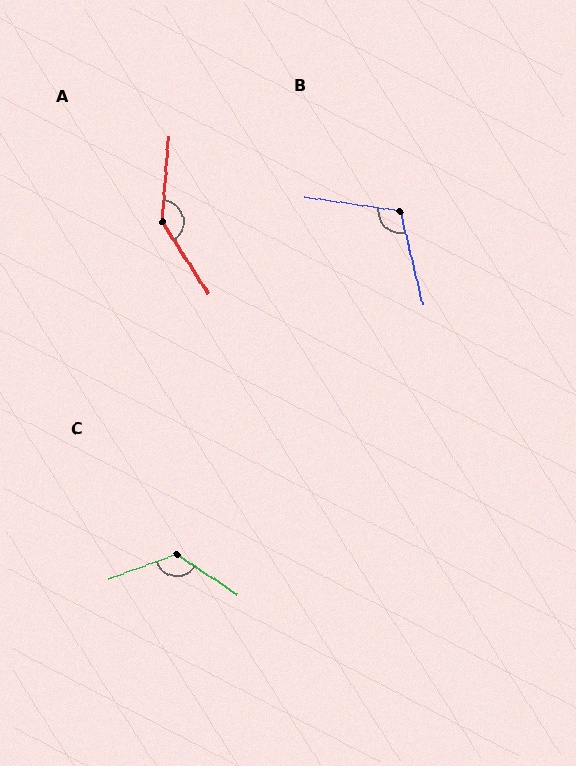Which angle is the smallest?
B, at approximately 112 degrees.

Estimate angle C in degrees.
Approximately 127 degrees.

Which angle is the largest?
A, at approximately 143 degrees.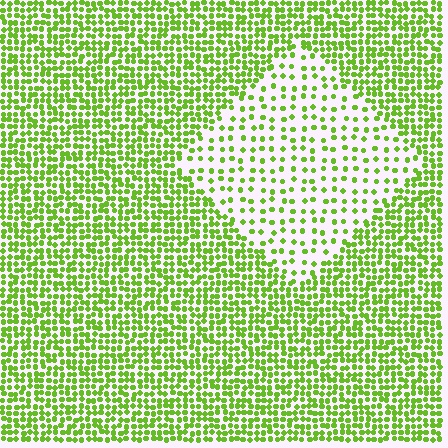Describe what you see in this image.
The image contains small lime elements arranged at two different densities. A diamond-shaped region is visible where the elements are less densely packed than the surrounding area.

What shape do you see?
I see a diamond.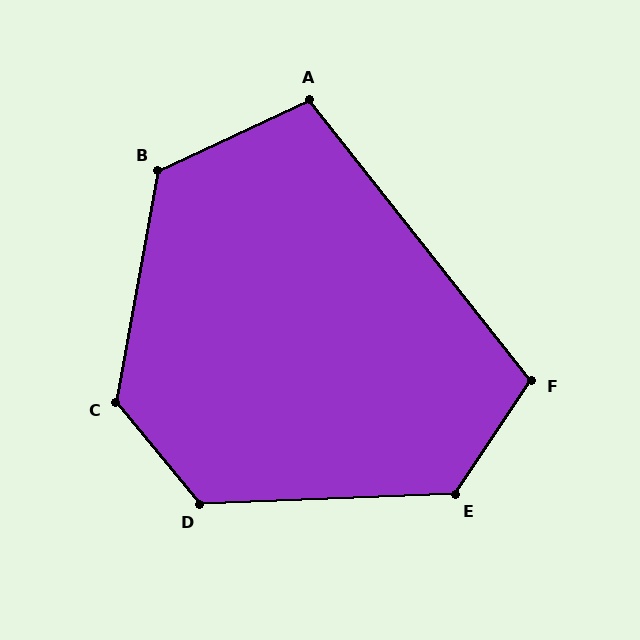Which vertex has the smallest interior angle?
A, at approximately 103 degrees.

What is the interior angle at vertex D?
Approximately 127 degrees (obtuse).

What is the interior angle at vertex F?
Approximately 107 degrees (obtuse).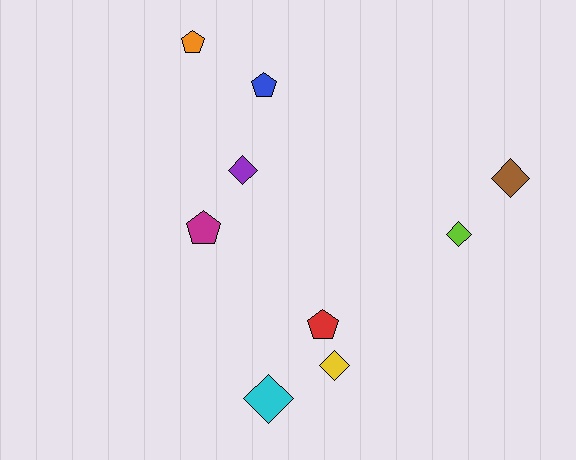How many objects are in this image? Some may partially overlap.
There are 9 objects.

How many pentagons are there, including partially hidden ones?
There are 4 pentagons.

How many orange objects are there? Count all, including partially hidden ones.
There is 1 orange object.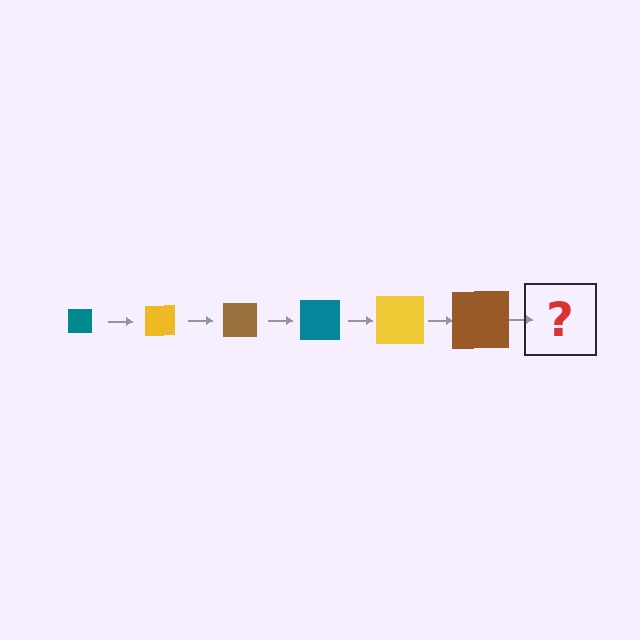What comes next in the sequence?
The next element should be a teal square, larger than the previous one.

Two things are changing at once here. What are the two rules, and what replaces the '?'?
The two rules are that the square grows larger each step and the color cycles through teal, yellow, and brown. The '?' should be a teal square, larger than the previous one.